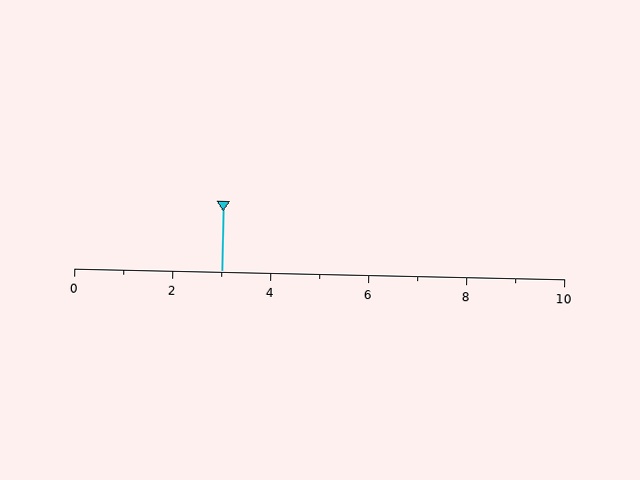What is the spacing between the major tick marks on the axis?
The major ticks are spaced 2 apart.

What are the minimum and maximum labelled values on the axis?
The axis runs from 0 to 10.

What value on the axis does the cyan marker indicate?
The marker indicates approximately 3.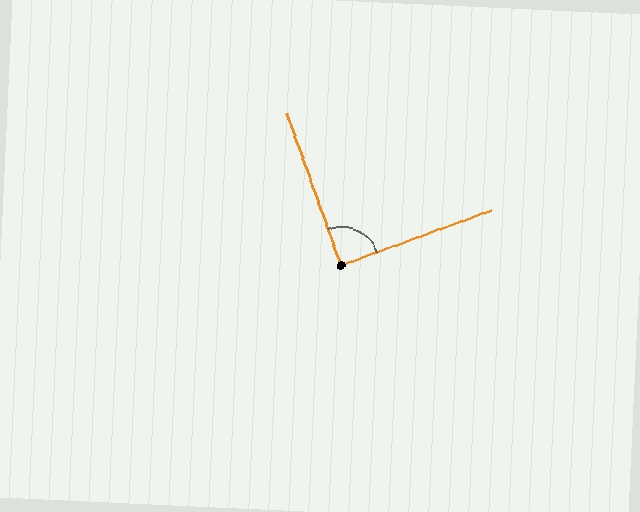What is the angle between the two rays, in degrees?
Approximately 90 degrees.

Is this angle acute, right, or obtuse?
It is approximately a right angle.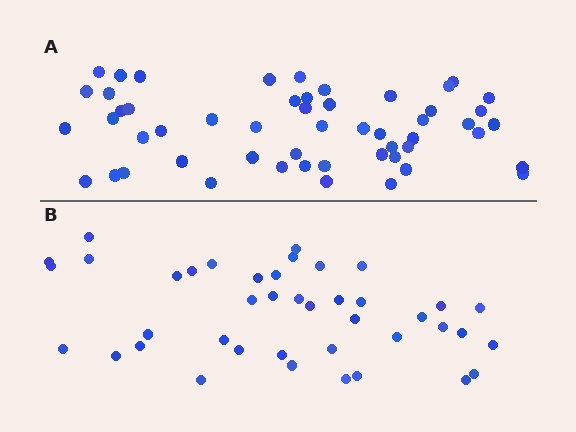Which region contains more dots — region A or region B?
Region A (the top region) has more dots.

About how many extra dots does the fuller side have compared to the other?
Region A has roughly 12 or so more dots than region B.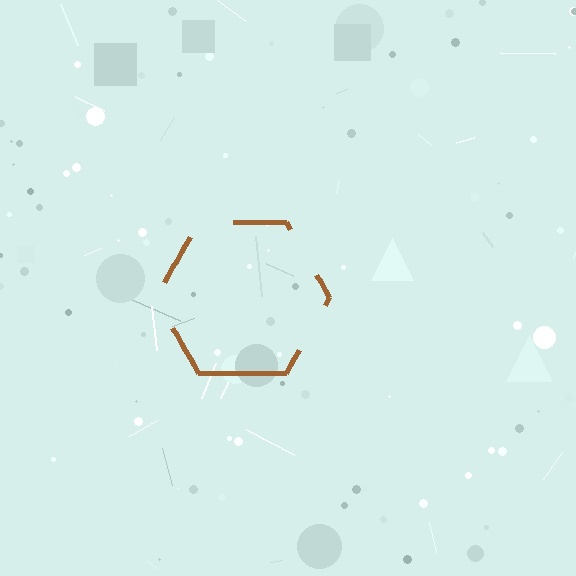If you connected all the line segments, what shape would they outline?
They would outline a hexagon.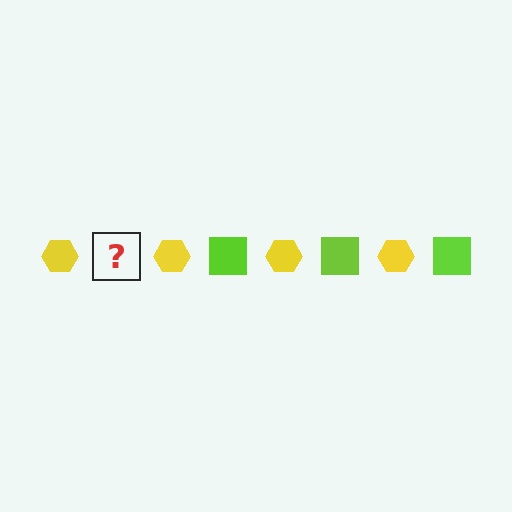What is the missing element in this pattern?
The missing element is a lime square.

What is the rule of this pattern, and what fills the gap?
The rule is that the pattern alternates between yellow hexagon and lime square. The gap should be filled with a lime square.